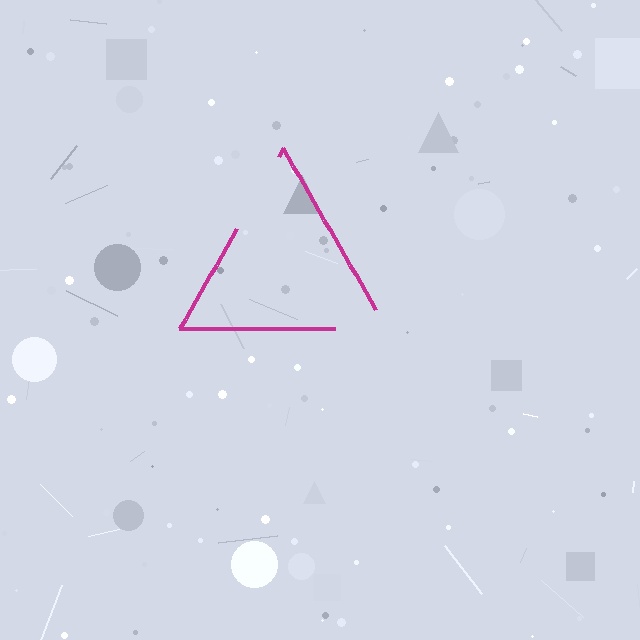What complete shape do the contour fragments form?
The contour fragments form a triangle.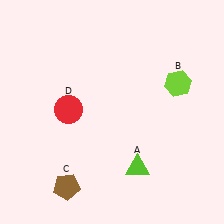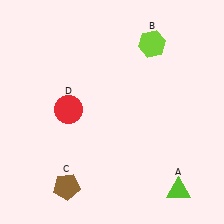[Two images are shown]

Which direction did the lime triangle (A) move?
The lime triangle (A) moved right.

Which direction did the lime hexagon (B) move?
The lime hexagon (B) moved up.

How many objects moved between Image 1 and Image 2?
2 objects moved between the two images.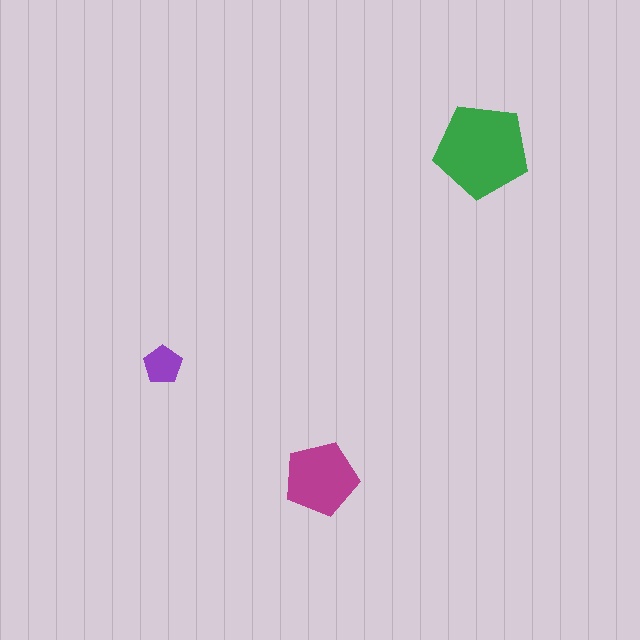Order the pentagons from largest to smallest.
the green one, the magenta one, the purple one.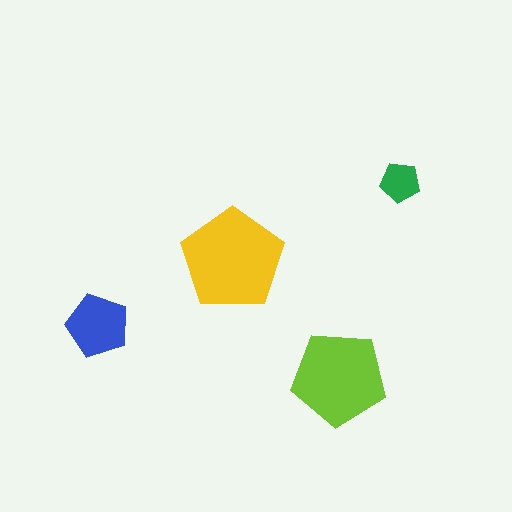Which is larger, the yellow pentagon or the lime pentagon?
The yellow one.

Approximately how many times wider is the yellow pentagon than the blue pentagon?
About 1.5 times wider.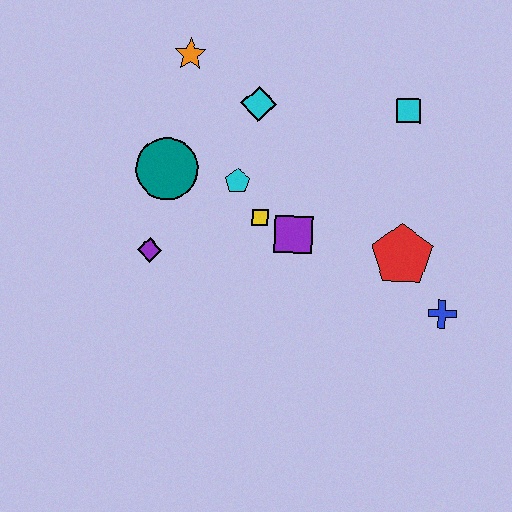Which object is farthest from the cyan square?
The purple diamond is farthest from the cyan square.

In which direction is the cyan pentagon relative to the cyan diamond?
The cyan pentagon is below the cyan diamond.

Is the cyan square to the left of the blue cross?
Yes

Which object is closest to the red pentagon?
The blue cross is closest to the red pentagon.